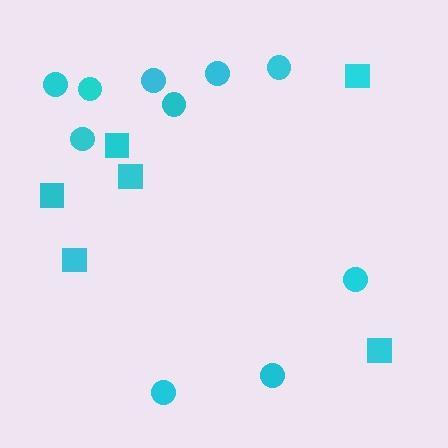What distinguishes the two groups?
There are 2 groups: one group of circles (10) and one group of squares (6).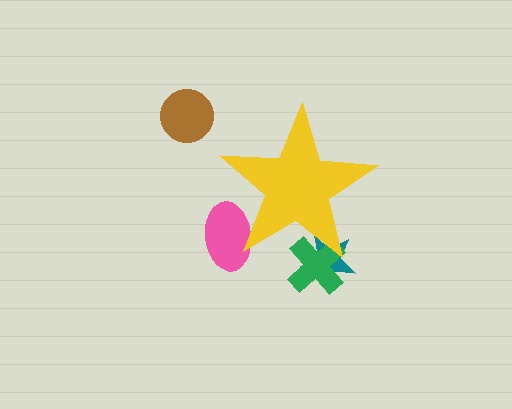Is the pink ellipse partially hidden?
Yes, the pink ellipse is partially hidden behind the yellow star.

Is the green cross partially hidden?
Yes, the green cross is partially hidden behind the yellow star.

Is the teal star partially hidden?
Yes, the teal star is partially hidden behind the yellow star.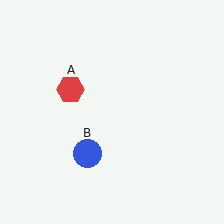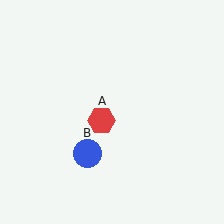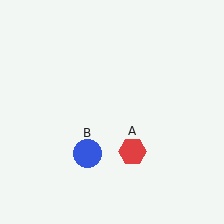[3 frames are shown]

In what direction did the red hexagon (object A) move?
The red hexagon (object A) moved down and to the right.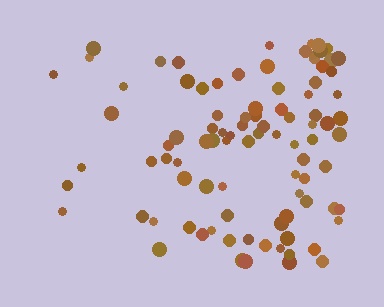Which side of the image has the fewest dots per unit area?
The left.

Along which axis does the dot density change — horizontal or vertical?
Horizontal.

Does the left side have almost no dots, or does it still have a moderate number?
Still a moderate number, just noticeably fewer than the right.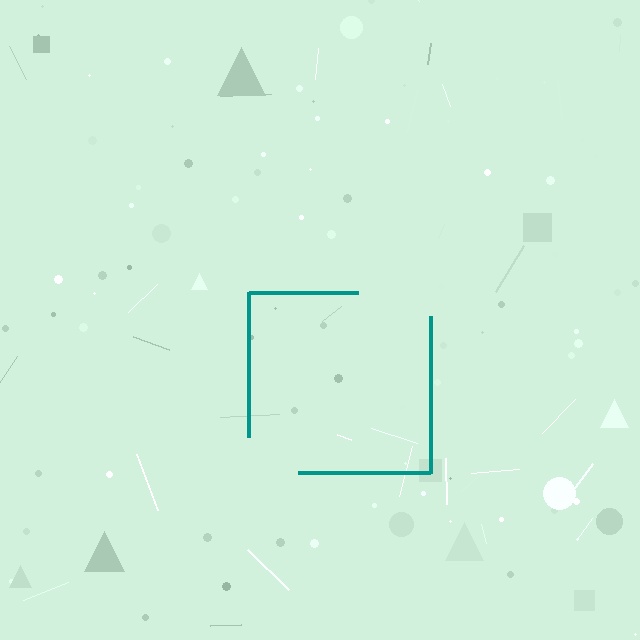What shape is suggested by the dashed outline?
The dashed outline suggests a square.